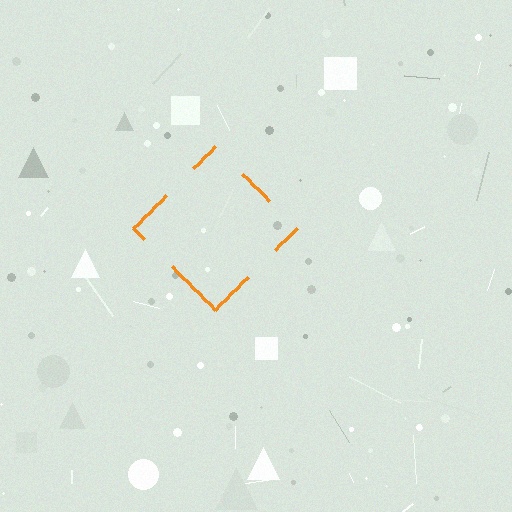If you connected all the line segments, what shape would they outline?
They would outline a diamond.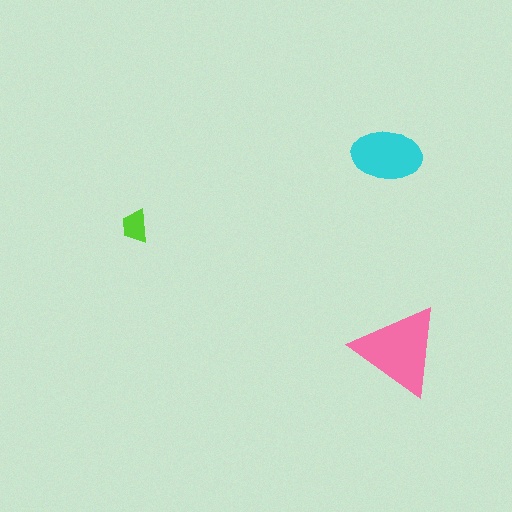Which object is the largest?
The pink triangle.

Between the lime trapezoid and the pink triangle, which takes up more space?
The pink triangle.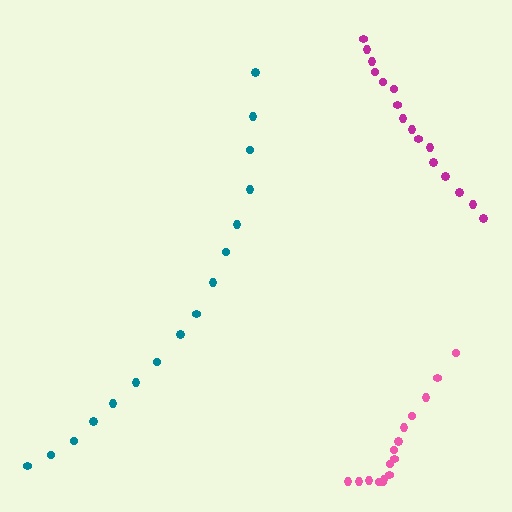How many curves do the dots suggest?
There are 3 distinct paths.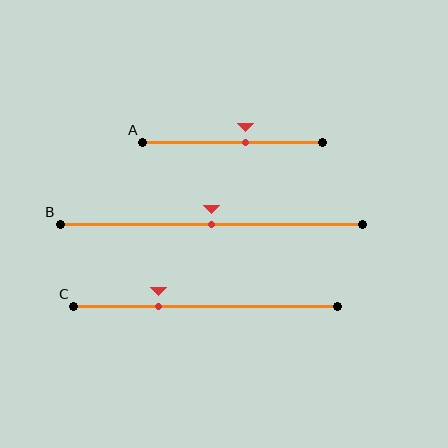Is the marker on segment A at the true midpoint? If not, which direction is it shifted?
No, the marker on segment A is shifted to the right by about 7% of the segment length.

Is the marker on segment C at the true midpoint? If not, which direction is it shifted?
No, the marker on segment C is shifted to the left by about 18% of the segment length.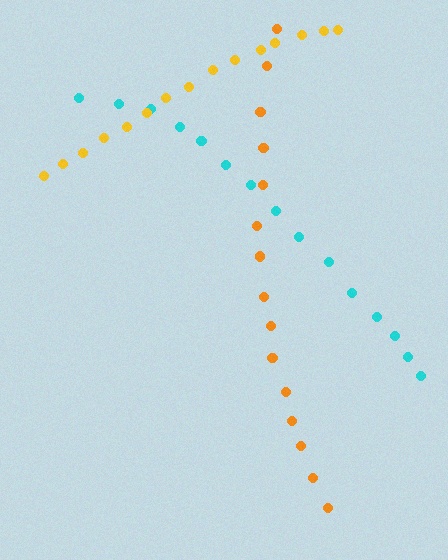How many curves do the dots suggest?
There are 3 distinct paths.